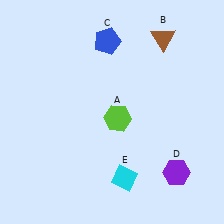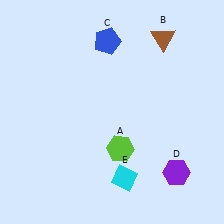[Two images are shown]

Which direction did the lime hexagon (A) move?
The lime hexagon (A) moved down.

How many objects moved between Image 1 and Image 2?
1 object moved between the two images.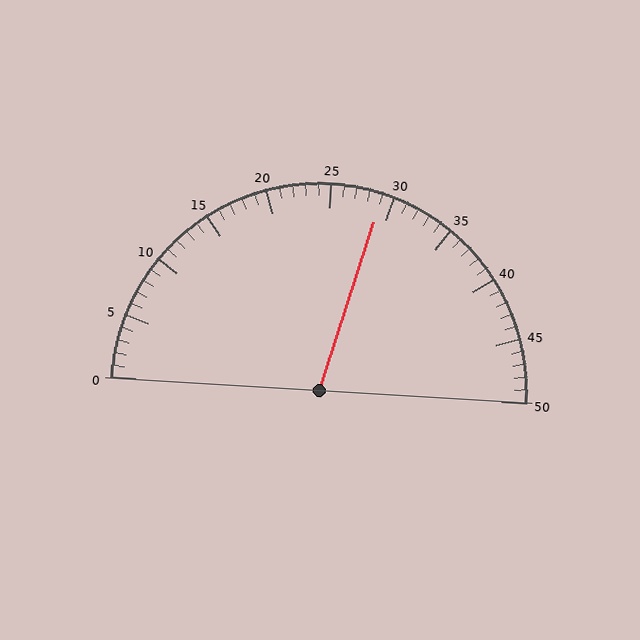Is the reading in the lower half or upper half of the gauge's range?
The reading is in the upper half of the range (0 to 50).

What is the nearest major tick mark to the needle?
The nearest major tick mark is 30.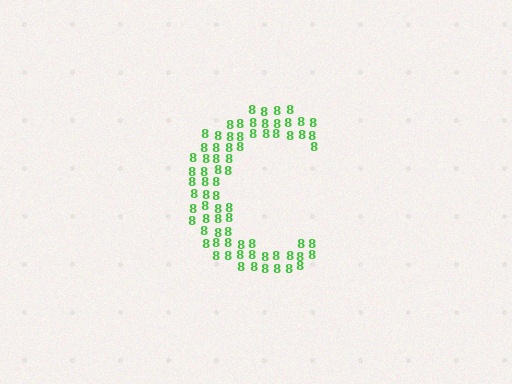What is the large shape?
The large shape is the letter C.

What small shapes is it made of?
It is made of small digit 8's.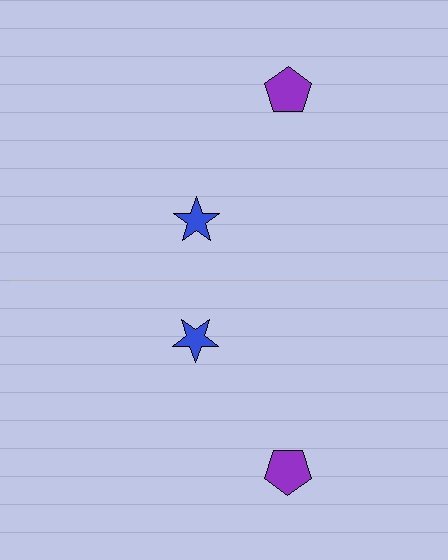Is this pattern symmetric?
Yes, this pattern has bilateral (reflection) symmetry.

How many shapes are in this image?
There are 4 shapes in this image.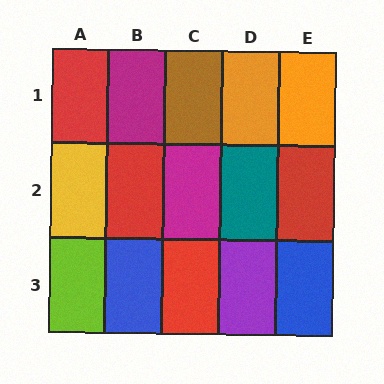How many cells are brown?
1 cell is brown.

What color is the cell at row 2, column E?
Red.